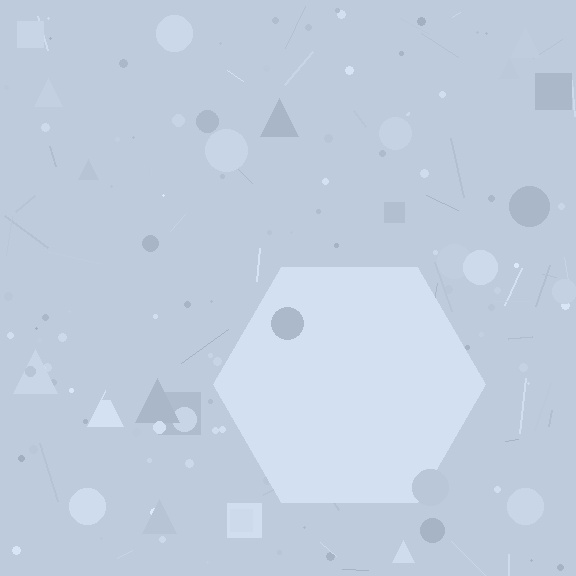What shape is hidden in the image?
A hexagon is hidden in the image.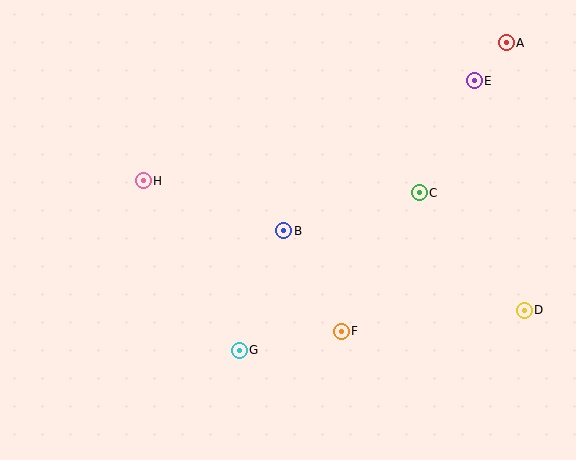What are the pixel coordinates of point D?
Point D is at (524, 310).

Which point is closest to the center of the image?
Point B at (284, 231) is closest to the center.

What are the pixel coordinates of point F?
Point F is at (341, 331).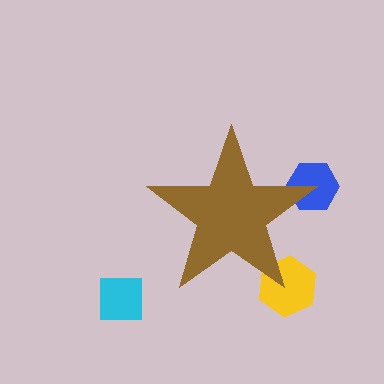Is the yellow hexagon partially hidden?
Yes, the yellow hexagon is partially hidden behind the brown star.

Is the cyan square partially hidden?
No, the cyan square is fully visible.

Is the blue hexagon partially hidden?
Yes, the blue hexagon is partially hidden behind the brown star.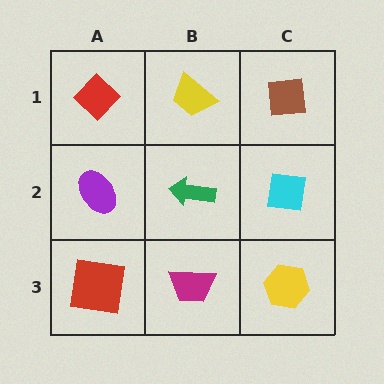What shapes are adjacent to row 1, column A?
A purple ellipse (row 2, column A), a yellow trapezoid (row 1, column B).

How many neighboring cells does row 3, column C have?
2.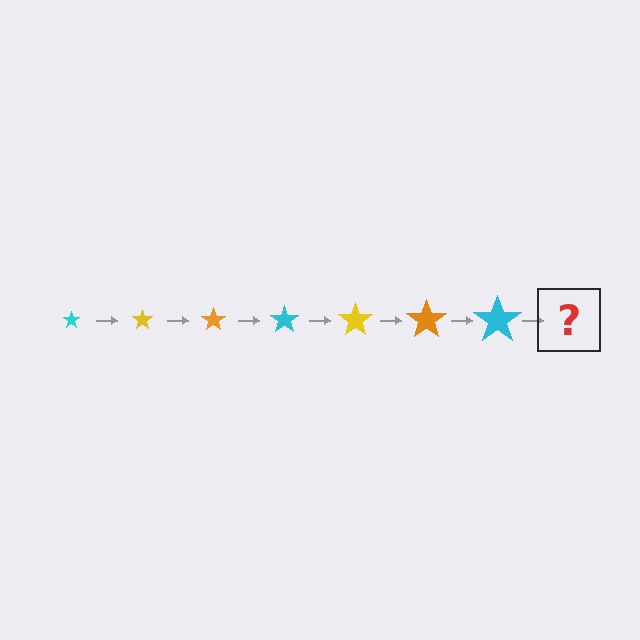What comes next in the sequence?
The next element should be a yellow star, larger than the previous one.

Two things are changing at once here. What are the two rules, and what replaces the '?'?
The two rules are that the star grows larger each step and the color cycles through cyan, yellow, and orange. The '?' should be a yellow star, larger than the previous one.